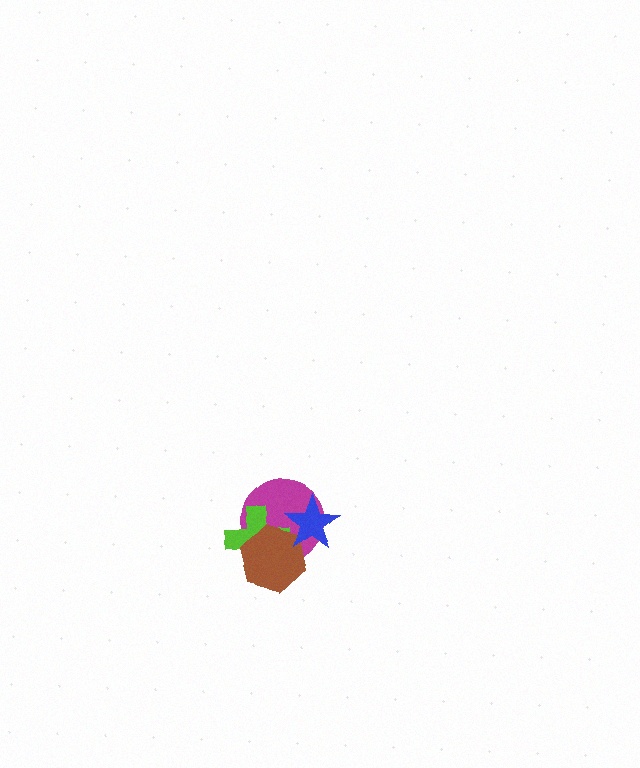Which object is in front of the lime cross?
The brown hexagon is in front of the lime cross.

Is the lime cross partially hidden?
Yes, it is partially covered by another shape.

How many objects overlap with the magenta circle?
3 objects overlap with the magenta circle.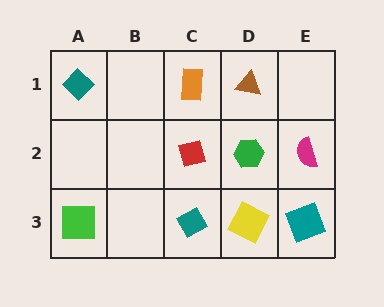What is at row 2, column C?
A red square.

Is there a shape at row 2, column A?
No, that cell is empty.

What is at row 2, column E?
A magenta semicircle.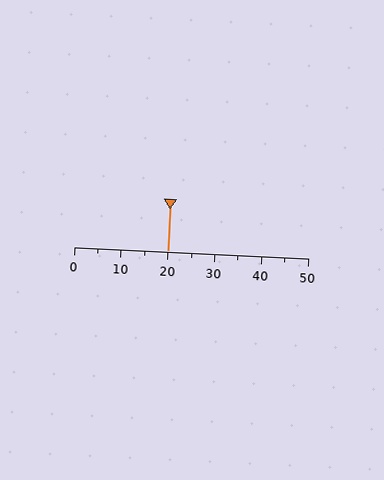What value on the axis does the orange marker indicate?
The marker indicates approximately 20.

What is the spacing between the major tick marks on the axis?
The major ticks are spaced 10 apart.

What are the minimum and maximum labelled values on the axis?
The axis runs from 0 to 50.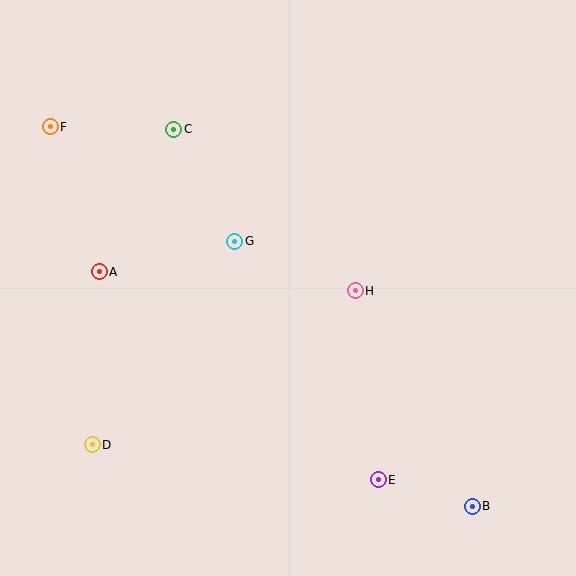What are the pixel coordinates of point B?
Point B is at (472, 506).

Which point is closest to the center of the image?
Point H at (355, 291) is closest to the center.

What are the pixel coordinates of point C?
Point C is at (174, 129).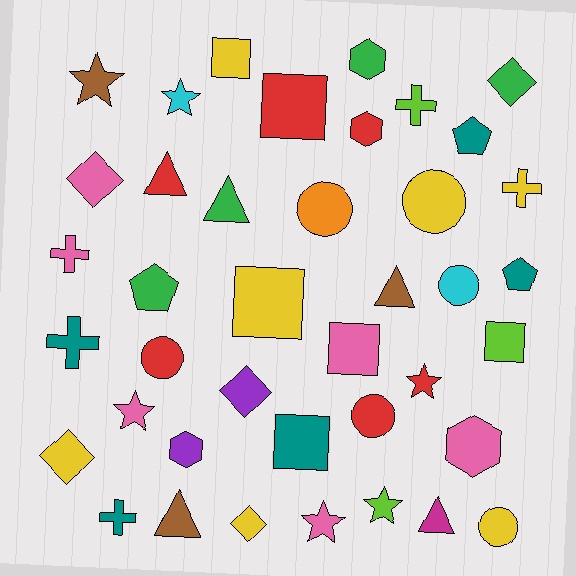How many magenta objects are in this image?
There is 1 magenta object.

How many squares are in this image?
There are 6 squares.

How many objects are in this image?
There are 40 objects.